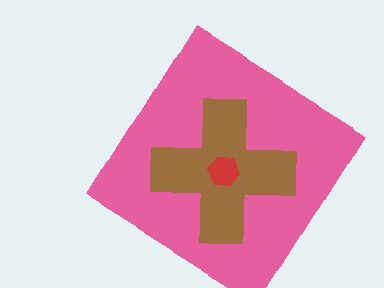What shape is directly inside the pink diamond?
The brown cross.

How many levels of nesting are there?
3.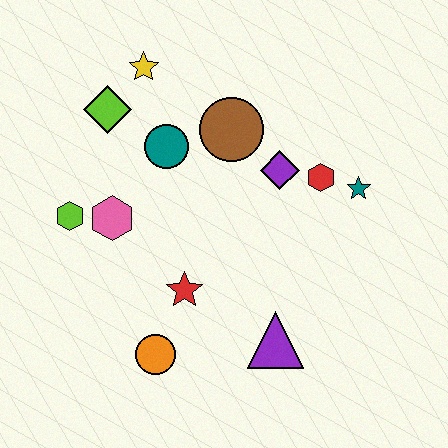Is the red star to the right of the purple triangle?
No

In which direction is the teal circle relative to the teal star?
The teal circle is to the left of the teal star.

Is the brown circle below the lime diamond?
Yes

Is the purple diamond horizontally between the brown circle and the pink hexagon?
No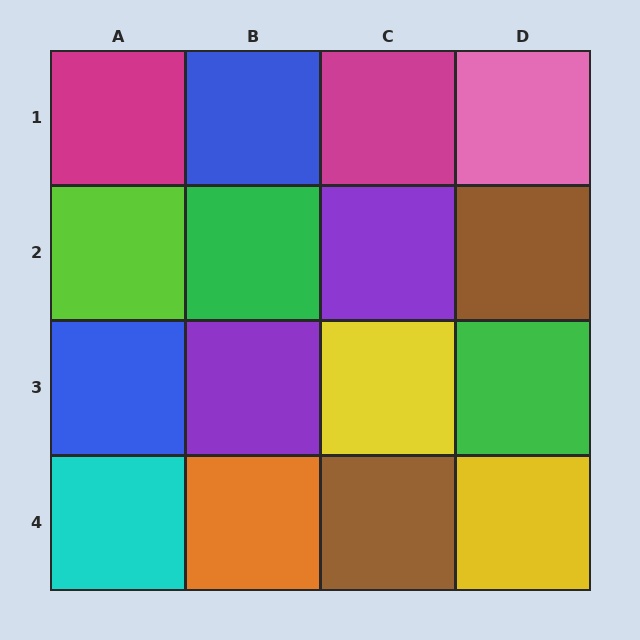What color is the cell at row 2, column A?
Lime.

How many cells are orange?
1 cell is orange.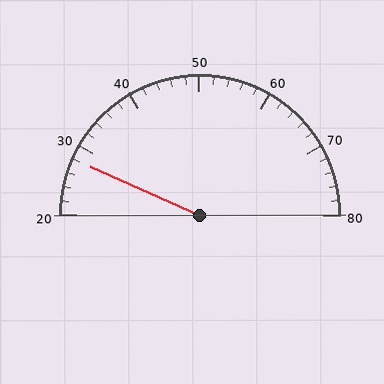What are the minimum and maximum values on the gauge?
The gauge ranges from 20 to 80.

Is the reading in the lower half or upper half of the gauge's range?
The reading is in the lower half of the range (20 to 80).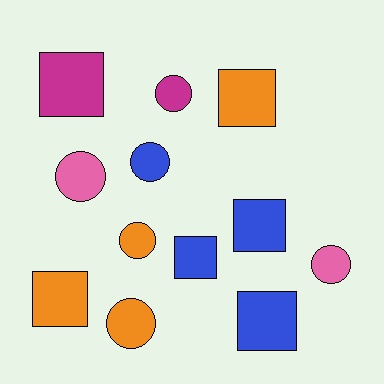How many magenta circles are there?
There is 1 magenta circle.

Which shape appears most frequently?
Square, with 6 objects.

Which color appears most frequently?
Orange, with 4 objects.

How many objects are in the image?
There are 12 objects.